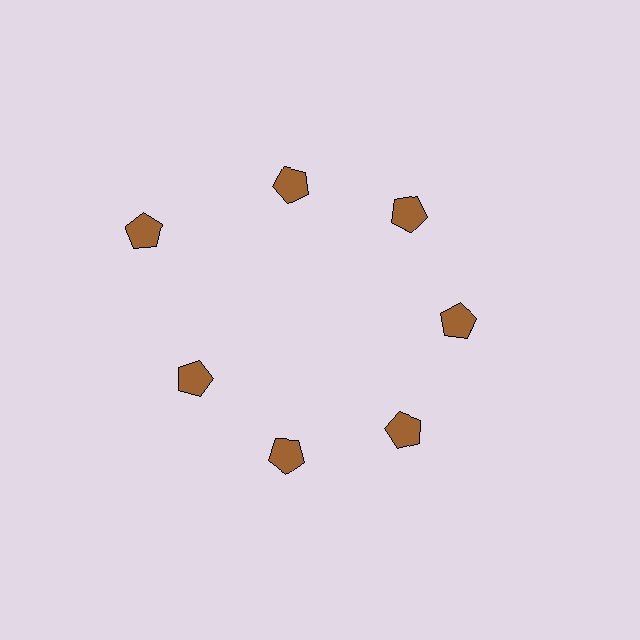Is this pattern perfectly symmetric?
No. The 7 brown pentagons are arranged in a ring, but one element near the 10 o'clock position is pushed outward from the center, breaking the 7-fold rotational symmetry.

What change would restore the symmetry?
The symmetry would be restored by moving it inward, back onto the ring so that all 7 pentagons sit at equal angles and equal distance from the center.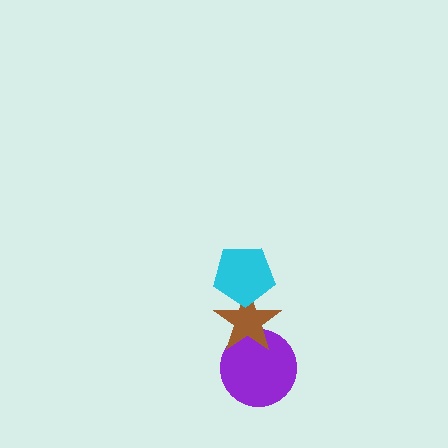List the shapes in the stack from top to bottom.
From top to bottom: the cyan pentagon, the brown star, the purple circle.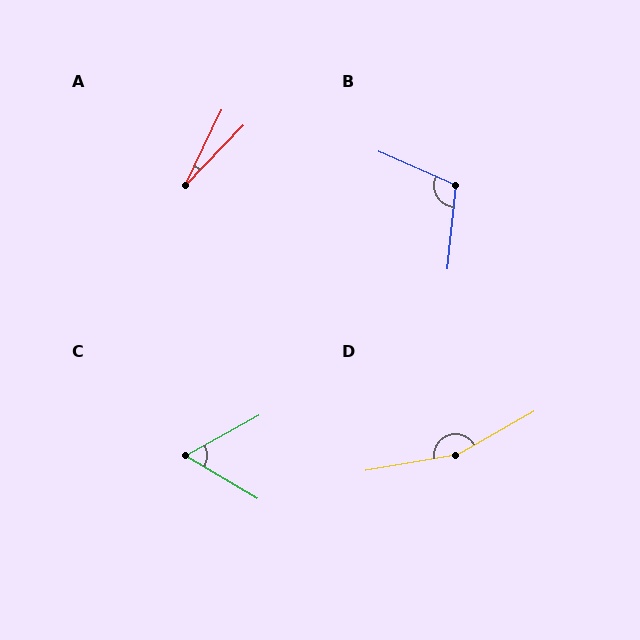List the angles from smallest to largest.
A (18°), C (59°), B (108°), D (160°).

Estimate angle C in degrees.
Approximately 59 degrees.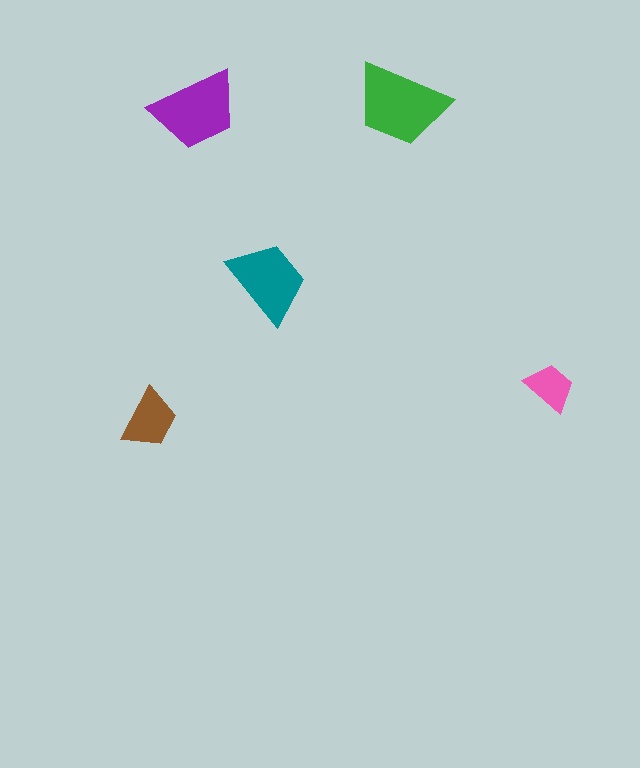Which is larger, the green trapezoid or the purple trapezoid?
The green one.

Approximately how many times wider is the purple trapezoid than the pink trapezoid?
About 1.5 times wider.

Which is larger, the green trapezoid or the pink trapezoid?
The green one.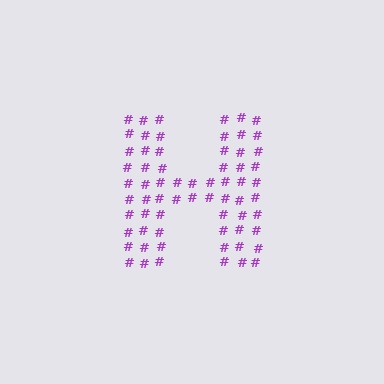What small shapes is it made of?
It is made of small hash symbols.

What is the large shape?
The large shape is the letter H.